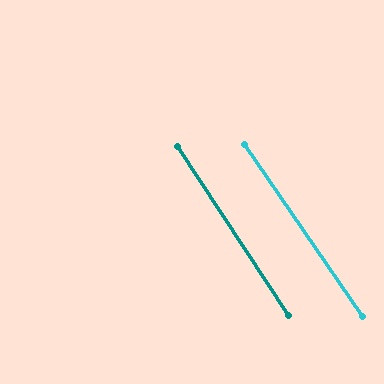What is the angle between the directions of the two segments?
Approximately 1 degree.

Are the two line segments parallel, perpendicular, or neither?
Parallel — their directions differ by only 1.4°.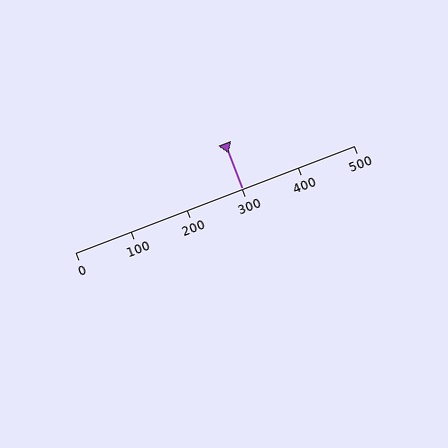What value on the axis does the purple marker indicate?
The marker indicates approximately 300.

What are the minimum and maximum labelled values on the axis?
The axis runs from 0 to 500.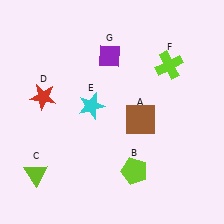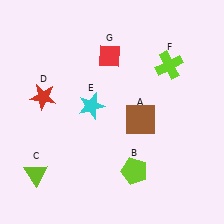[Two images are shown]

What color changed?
The diamond (G) changed from purple in Image 1 to red in Image 2.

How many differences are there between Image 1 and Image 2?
There is 1 difference between the two images.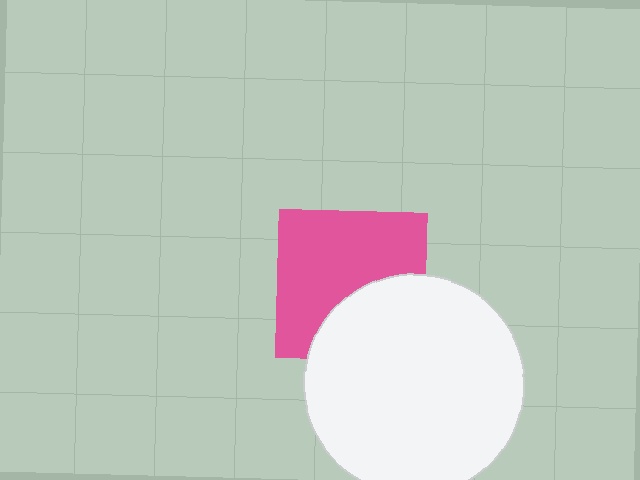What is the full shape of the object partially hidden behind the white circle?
The partially hidden object is a pink square.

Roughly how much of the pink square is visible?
About half of it is visible (roughly 64%).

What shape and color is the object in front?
The object in front is a white circle.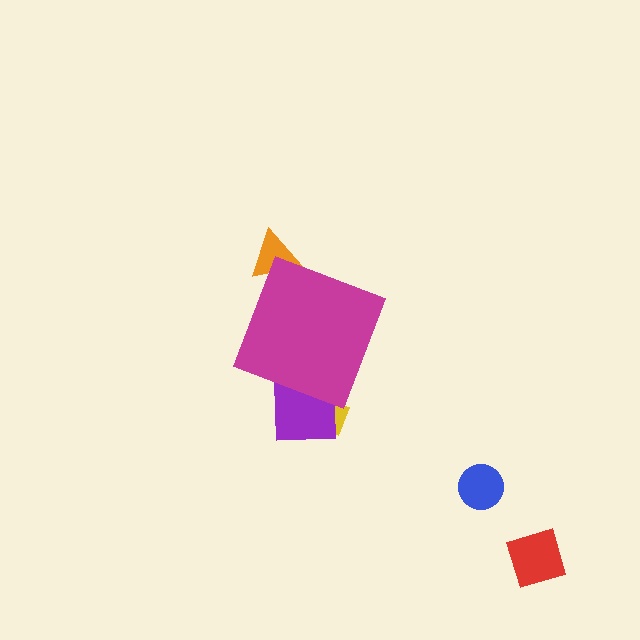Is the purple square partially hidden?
Yes, the purple square is partially hidden behind the magenta diamond.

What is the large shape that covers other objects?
A magenta diamond.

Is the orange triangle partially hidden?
Yes, the orange triangle is partially hidden behind the magenta diamond.